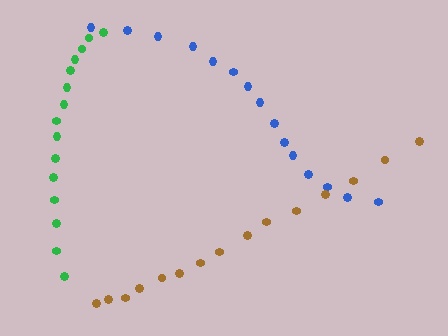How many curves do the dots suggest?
There are 3 distinct paths.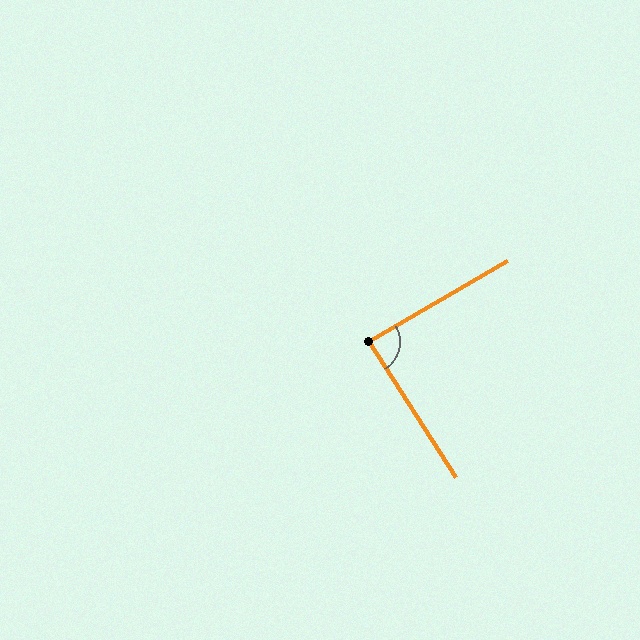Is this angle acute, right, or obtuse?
It is approximately a right angle.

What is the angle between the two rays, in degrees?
Approximately 87 degrees.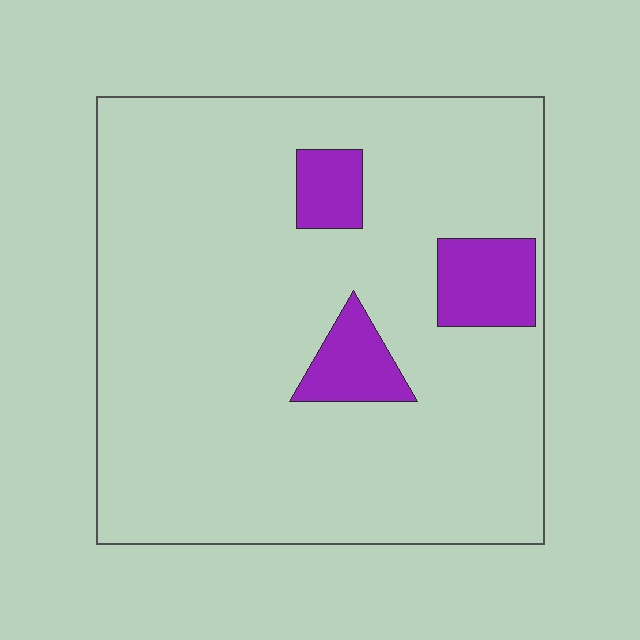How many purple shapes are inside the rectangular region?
3.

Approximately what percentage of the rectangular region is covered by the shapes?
Approximately 10%.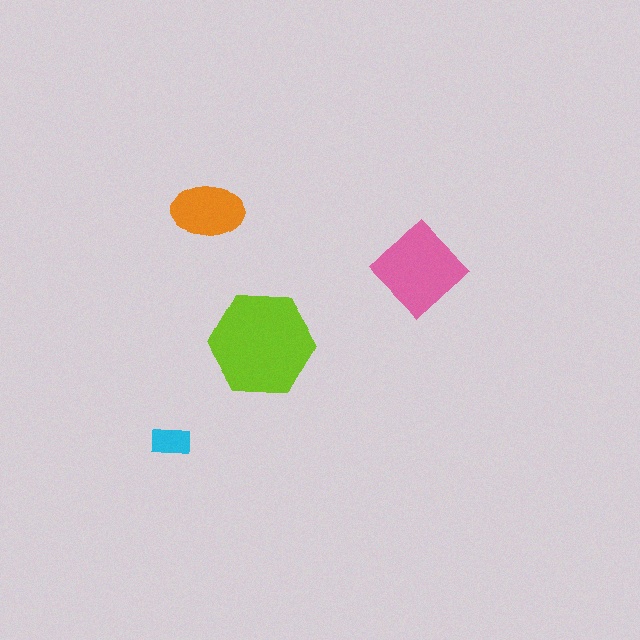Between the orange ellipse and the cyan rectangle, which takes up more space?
The orange ellipse.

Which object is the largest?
The lime hexagon.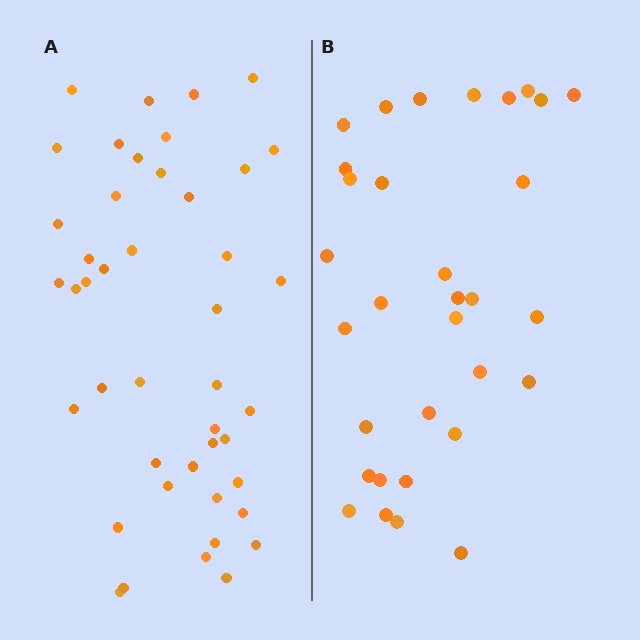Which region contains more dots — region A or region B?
Region A (the left region) has more dots.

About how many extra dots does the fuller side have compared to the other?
Region A has roughly 12 or so more dots than region B.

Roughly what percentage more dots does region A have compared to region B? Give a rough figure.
About 40% more.